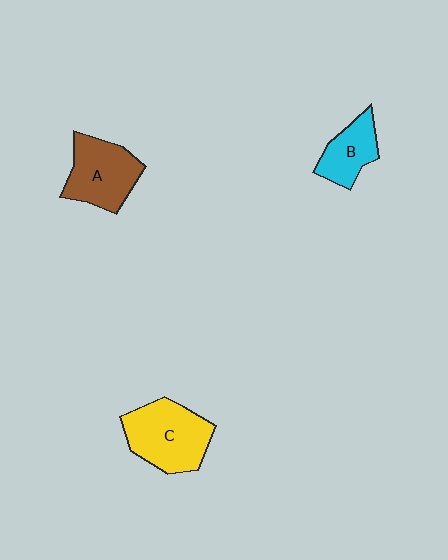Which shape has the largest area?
Shape C (yellow).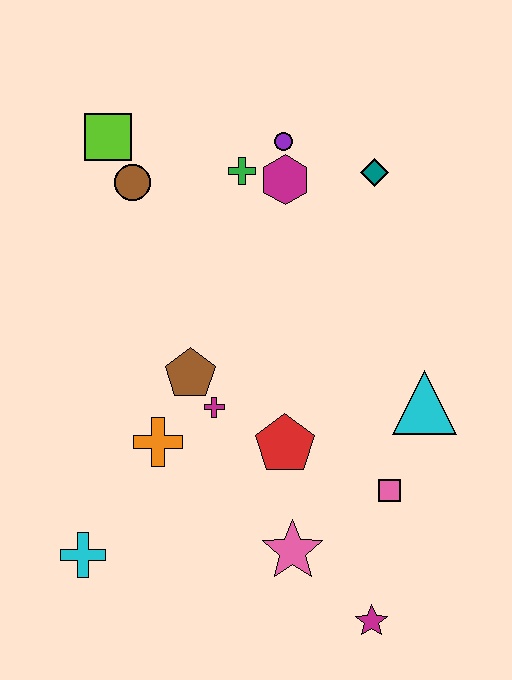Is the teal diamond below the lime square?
Yes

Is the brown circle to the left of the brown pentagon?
Yes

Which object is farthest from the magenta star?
The lime square is farthest from the magenta star.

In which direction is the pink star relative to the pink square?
The pink star is to the left of the pink square.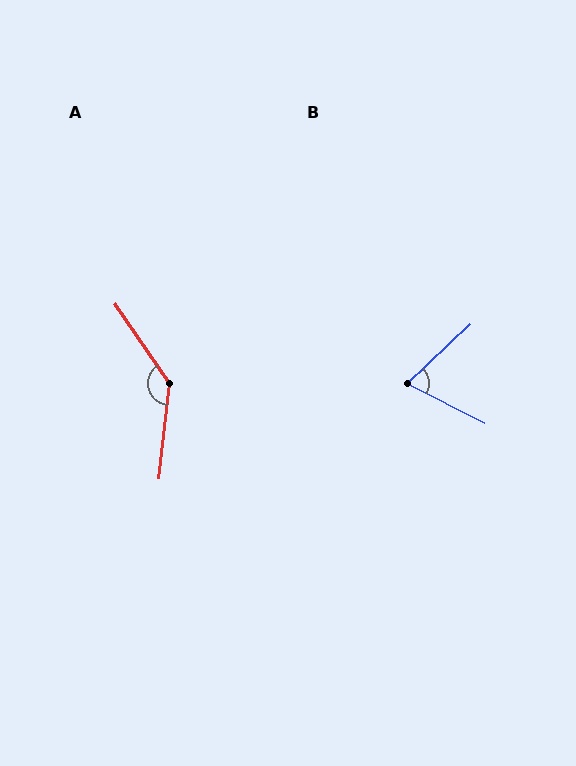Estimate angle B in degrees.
Approximately 70 degrees.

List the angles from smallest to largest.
B (70°), A (140°).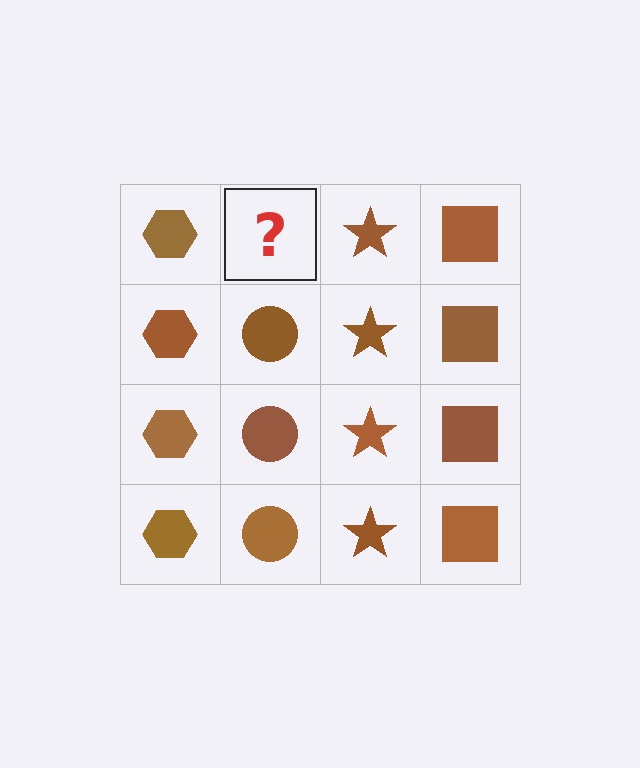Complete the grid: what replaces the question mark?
The question mark should be replaced with a brown circle.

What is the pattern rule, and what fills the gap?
The rule is that each column has a consistent shape. The gap should be filled with a brown circle.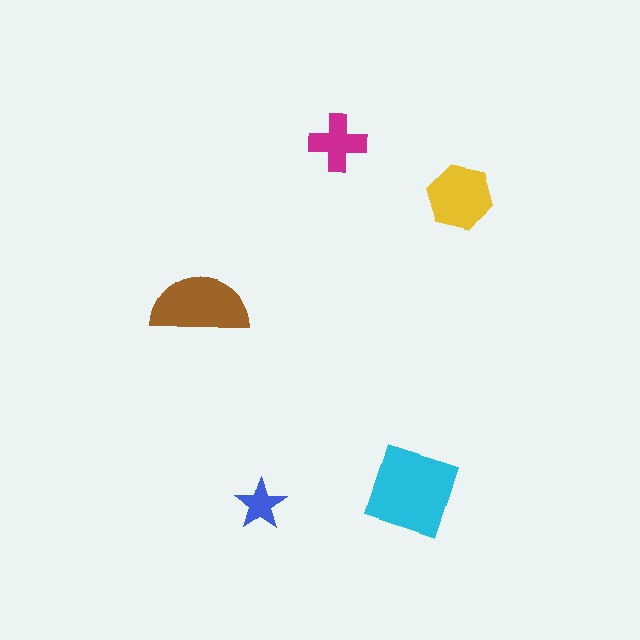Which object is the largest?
The cyan diamond.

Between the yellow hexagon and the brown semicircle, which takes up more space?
The brown semicircle.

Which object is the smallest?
The blue star.